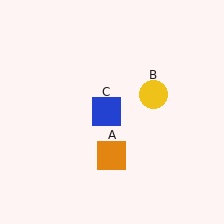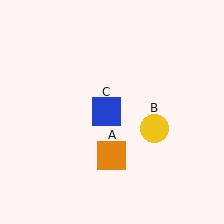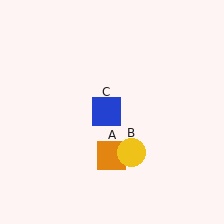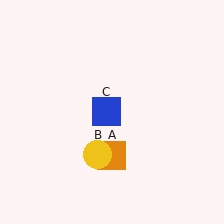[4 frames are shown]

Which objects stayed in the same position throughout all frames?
Orange square (object A) and blue square (object C) remained stationary.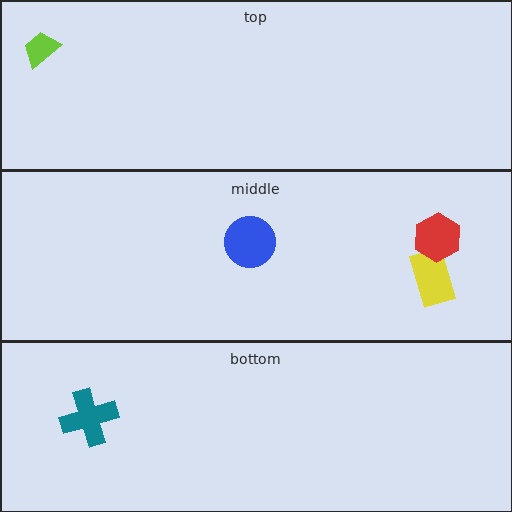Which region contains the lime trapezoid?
The top region.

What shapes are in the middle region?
The blue circle, the yellow rectangle, the red hexagon.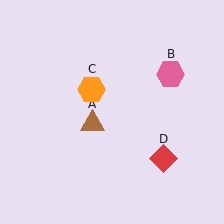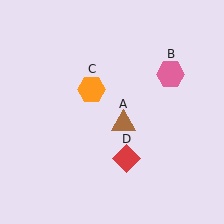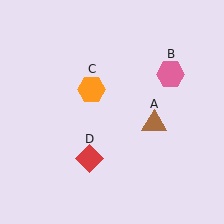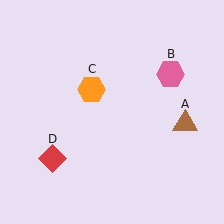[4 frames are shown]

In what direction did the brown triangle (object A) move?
The brown triangle (object A) moved right.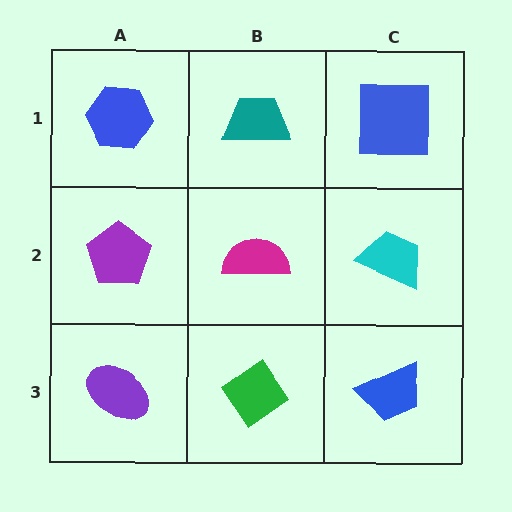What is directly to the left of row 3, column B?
A purple ellipse.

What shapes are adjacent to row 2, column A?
A blue hexagon (row 1, column A), a purple ellipse (row 3, column A), a magenta semicircle (row 2, column B).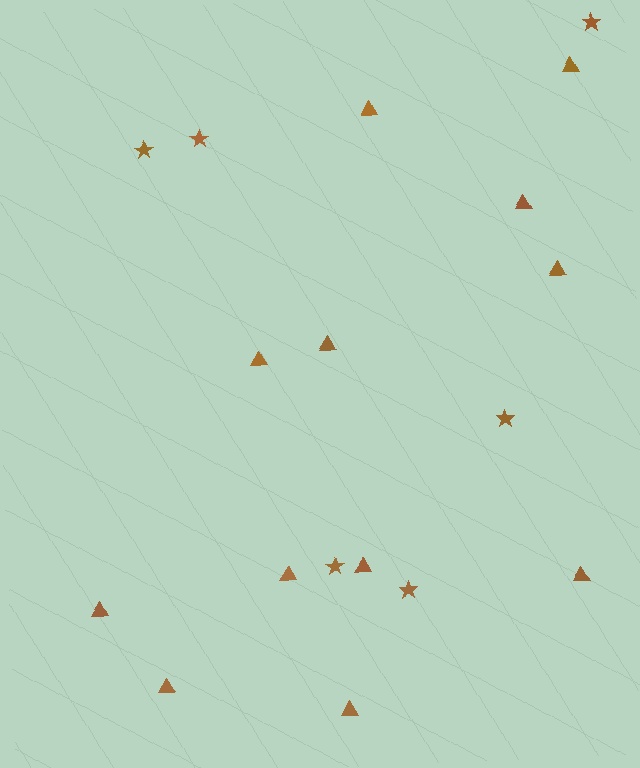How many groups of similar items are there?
There are 2 groups: one group of stars (6) and one group of triangles (12).